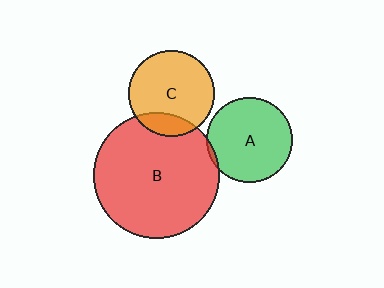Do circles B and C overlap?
Yes.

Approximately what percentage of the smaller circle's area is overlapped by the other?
Approximately 15%.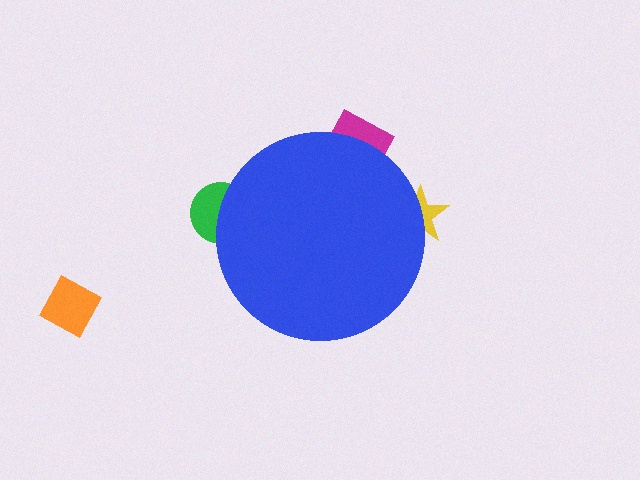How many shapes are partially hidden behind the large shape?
3 shapes are partially hidden.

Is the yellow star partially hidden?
Yes, the yellow star is partially hidden behind the blue circle.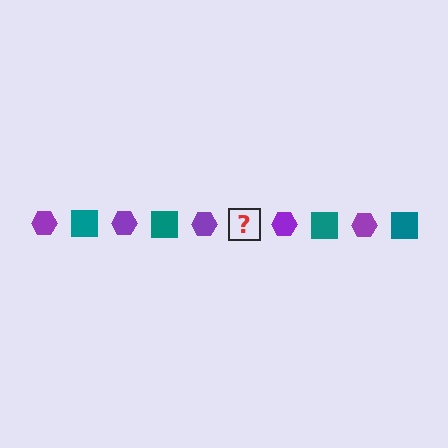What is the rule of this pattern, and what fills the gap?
The rule is that the pattern alternates between purple hexagon and teal square. The gap should be filled with a teal square.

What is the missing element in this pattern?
The missing element is a teal square.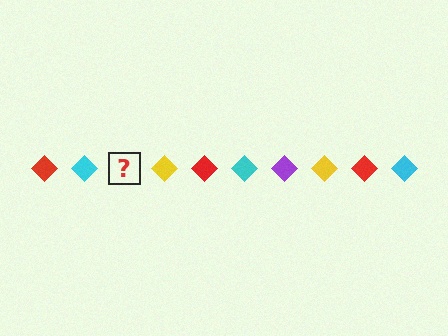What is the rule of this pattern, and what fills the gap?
The rule is that the pattern cycles through red, cyan, purple, yellow diamonds. The gap should be filled with a purple diamond.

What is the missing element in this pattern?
The missing element is a purple diamond.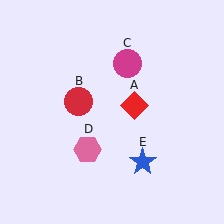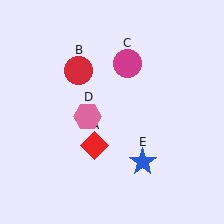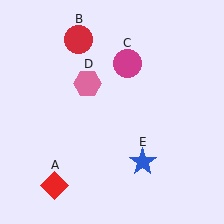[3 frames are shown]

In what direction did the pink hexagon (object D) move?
The pink hexagon (object D) moved up.